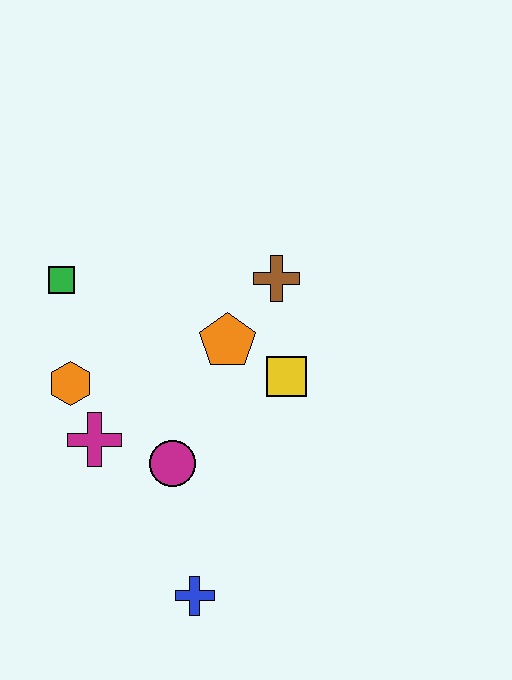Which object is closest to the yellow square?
The orange pentagon is closest to the yellow square.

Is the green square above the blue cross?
Yes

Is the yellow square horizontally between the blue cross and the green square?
No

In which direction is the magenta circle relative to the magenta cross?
The magenta circle is to the right of the magenta cross.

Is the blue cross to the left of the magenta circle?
No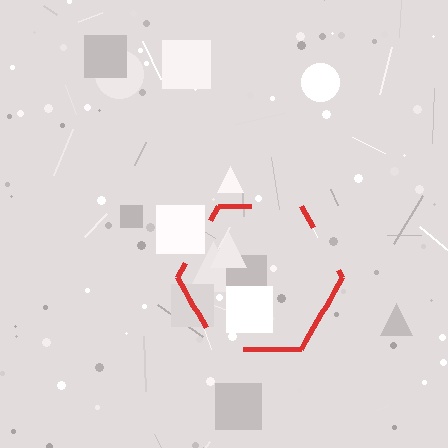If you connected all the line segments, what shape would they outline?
They would outline a hexagon.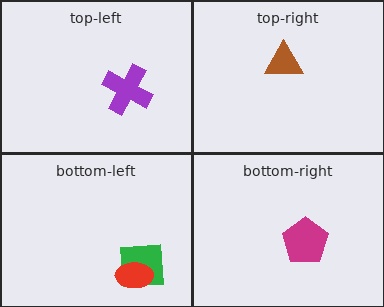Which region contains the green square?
The bottom-left region.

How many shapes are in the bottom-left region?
2.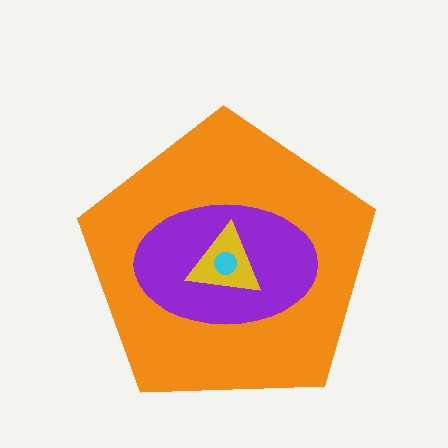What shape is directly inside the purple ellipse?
The yellow triangle.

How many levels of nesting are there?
4.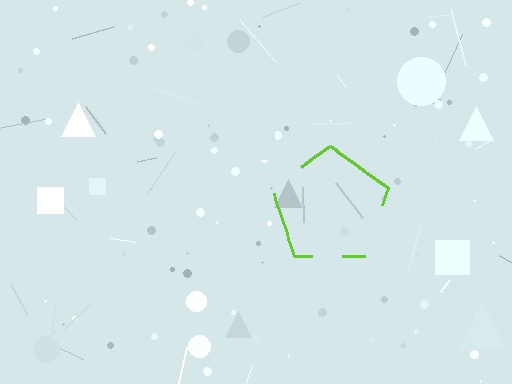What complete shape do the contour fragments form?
The contour fragments form a pentagon.